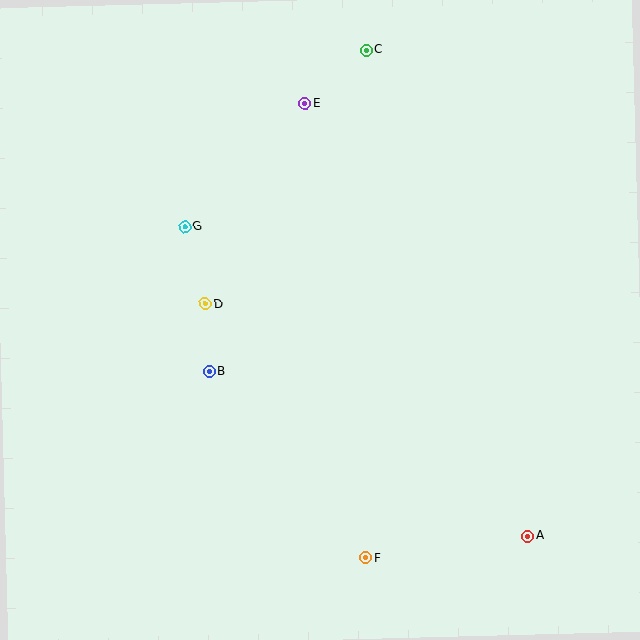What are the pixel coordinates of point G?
Point G is at (185, 227).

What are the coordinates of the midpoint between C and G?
The midpoint between C and G is at (276, 138).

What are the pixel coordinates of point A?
Point A is at (527, 536).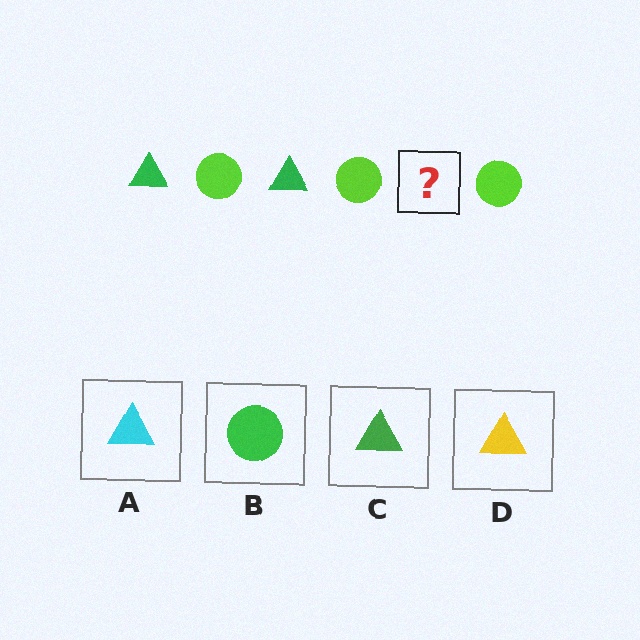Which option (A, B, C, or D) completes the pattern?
C.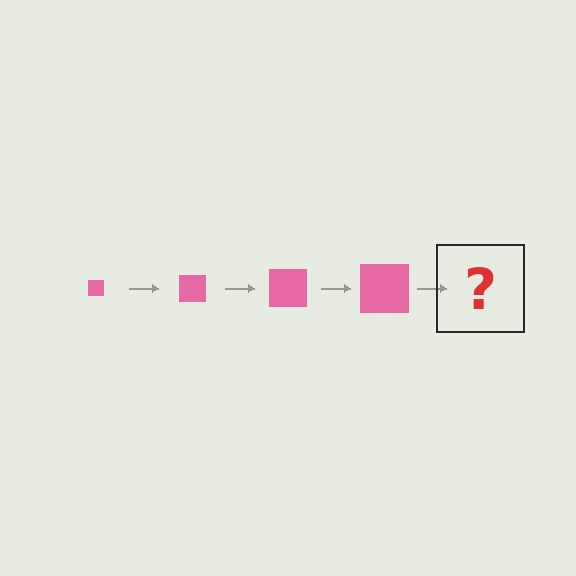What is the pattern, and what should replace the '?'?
The pattern is that the square gets progressively larger each step. The '?' should be a pink square, larger than the previous one.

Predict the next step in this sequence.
The next step is a pink square, larger than the previous one.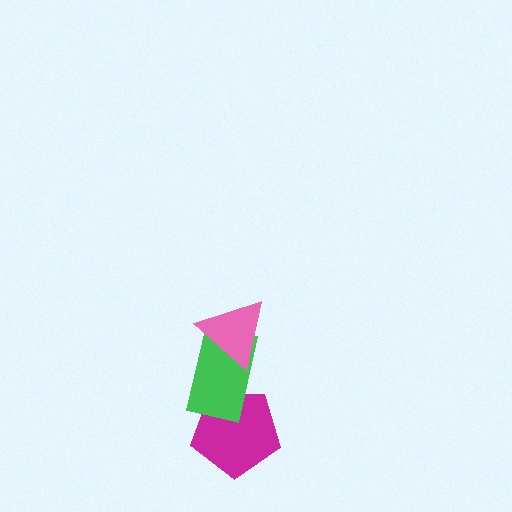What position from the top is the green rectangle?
The green rectangle is 2nd from the top.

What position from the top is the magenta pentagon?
The magenta pentagon is 3rd from the top.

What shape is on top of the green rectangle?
The pink triangle is on top of the green rectangle.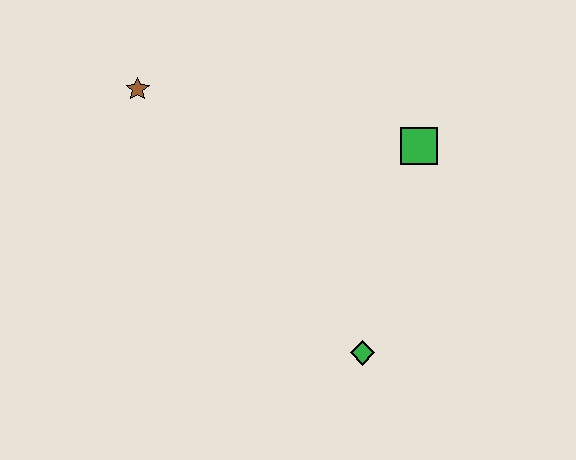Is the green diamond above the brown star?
No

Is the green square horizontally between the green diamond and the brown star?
No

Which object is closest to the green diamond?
The green square is closest to the green diamond.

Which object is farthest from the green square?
The brown star is farthest from the green square.